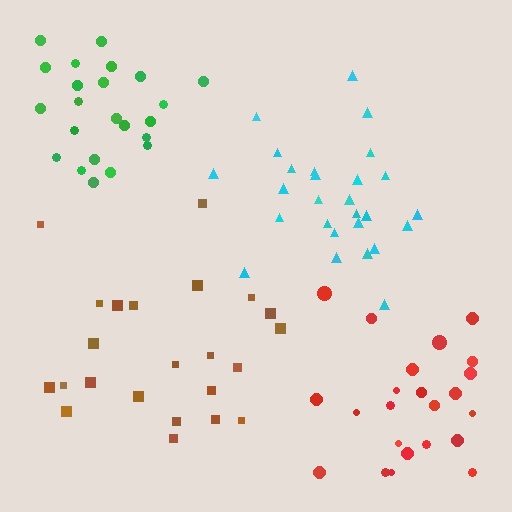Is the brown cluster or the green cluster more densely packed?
Green.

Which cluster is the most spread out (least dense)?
Brown.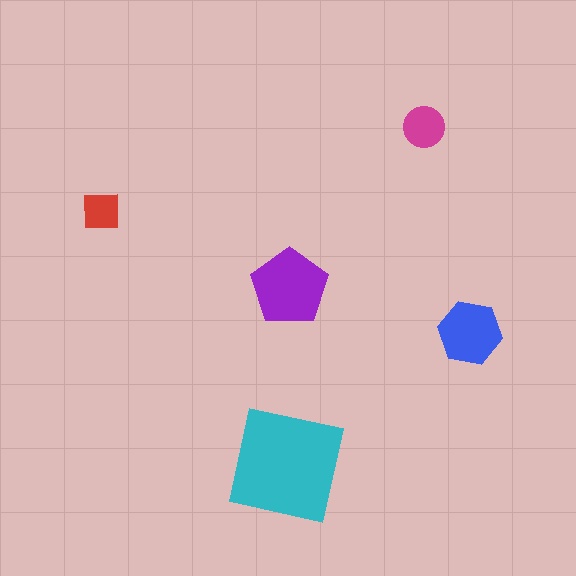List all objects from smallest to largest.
The red square, the magenta circle, the blue hexagon, the purple pentagon, the cyan square.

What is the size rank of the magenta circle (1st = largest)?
4th.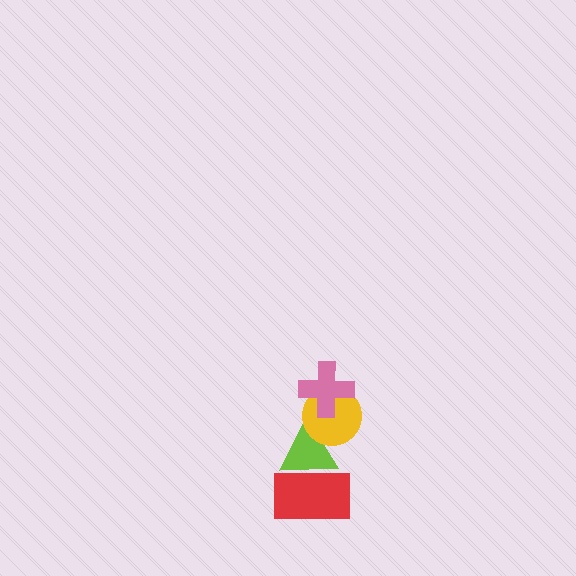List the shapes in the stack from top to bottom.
From top to bottom: the pink cross, the yellow circle, the lime triangle, the red rectangle.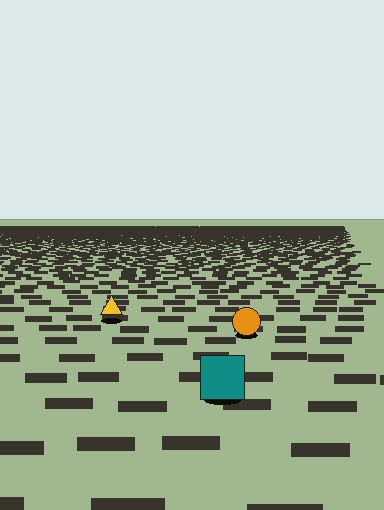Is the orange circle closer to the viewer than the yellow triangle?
Yes. The orange circle is closer — you can tell from the texture gradient: the ground texture is coarser near it.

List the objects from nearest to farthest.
From nearest to farthest: the teal square, the orange circle, the yellow triangle.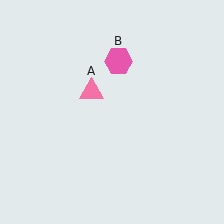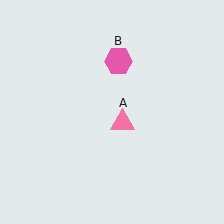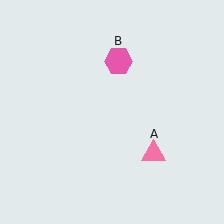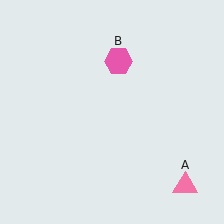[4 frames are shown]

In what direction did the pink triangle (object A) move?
The pink triangle (object A) moved down and to the right.